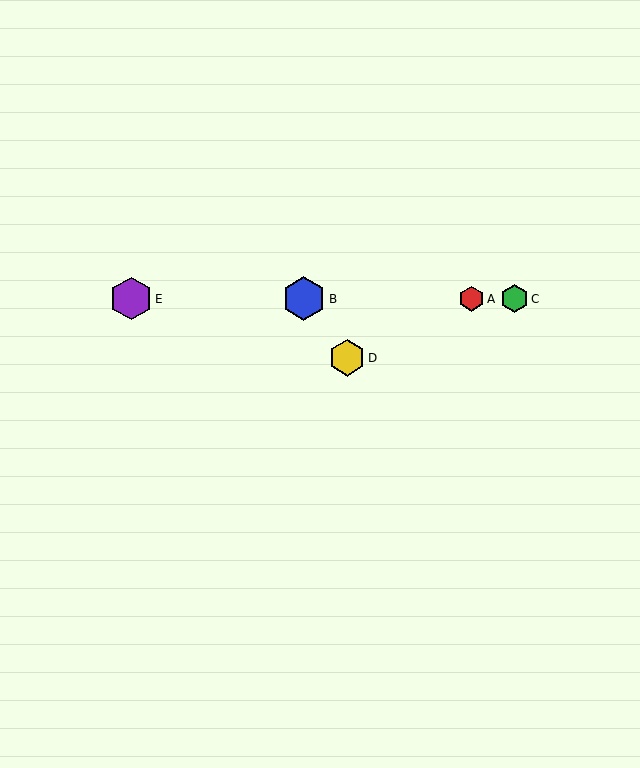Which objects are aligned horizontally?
Objects A, B, C, E are aligned horizontally.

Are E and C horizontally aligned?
Yes, both are at y≈299.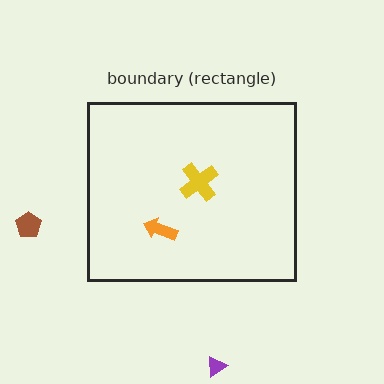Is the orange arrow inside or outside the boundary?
Inside.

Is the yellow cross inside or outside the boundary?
Inside.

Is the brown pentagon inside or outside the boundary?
Outside.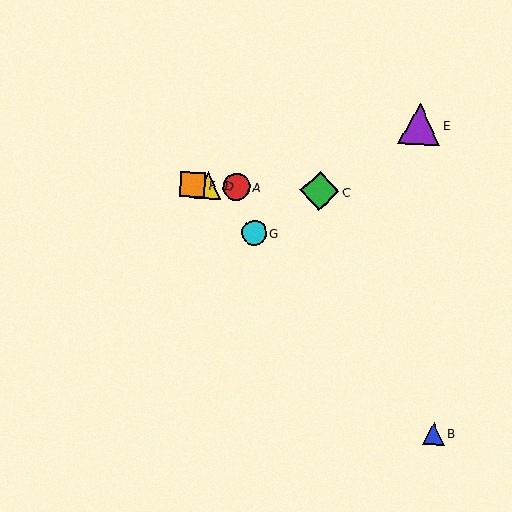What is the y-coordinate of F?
Object F is at y≈184.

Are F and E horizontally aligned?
No, F is at y≈184 and E is at y≈124.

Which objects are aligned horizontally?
Objects A, C, D, F are aligned horizontally.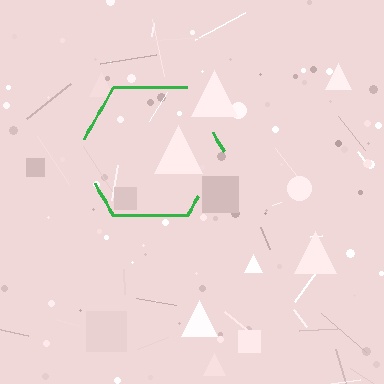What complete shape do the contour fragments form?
The contour fragments form a hexagon.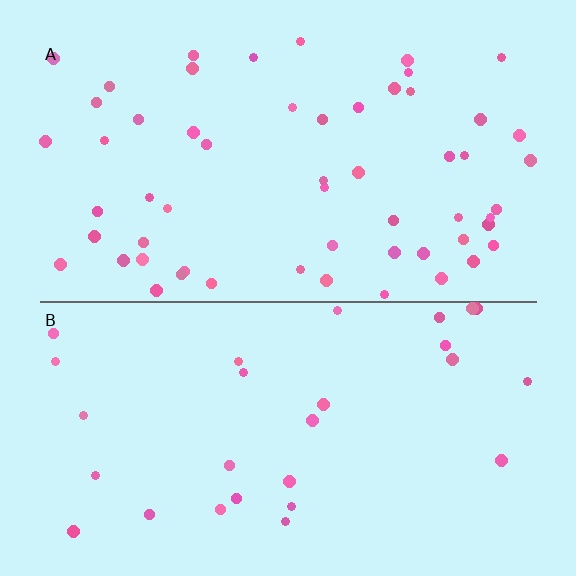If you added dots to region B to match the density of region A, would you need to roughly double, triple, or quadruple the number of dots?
Approximately double.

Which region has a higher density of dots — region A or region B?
A (the top).